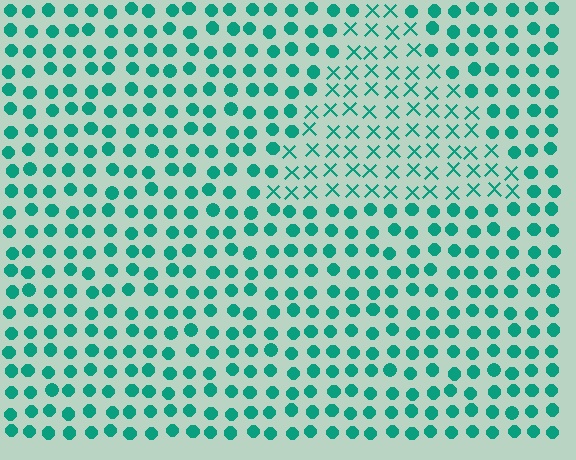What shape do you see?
I see a triangle.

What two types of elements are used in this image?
The image uses X marks inside the triangle region and circles outside it.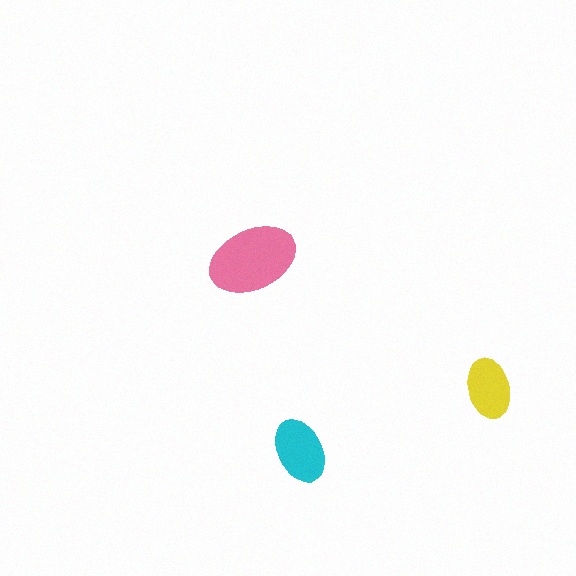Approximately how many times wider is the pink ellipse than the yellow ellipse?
About 1.5 times wider.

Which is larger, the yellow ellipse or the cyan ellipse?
The cyan one.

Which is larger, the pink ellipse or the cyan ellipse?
The pink one.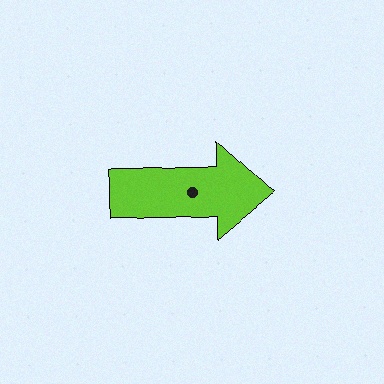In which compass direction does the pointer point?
East.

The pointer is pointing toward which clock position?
Roughly 3 o'clock.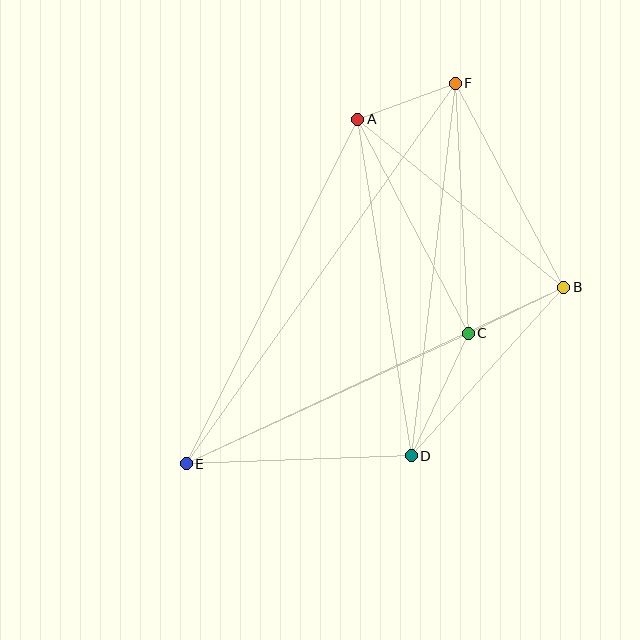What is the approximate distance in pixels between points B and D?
The distance between B and D is approximately 227 pixels.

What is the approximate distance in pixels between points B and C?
The distance between B and C is approximately 106 pixels.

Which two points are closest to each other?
Points A and F are closest to each other.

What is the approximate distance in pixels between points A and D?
The distance between A and D is approximately 341 pixels.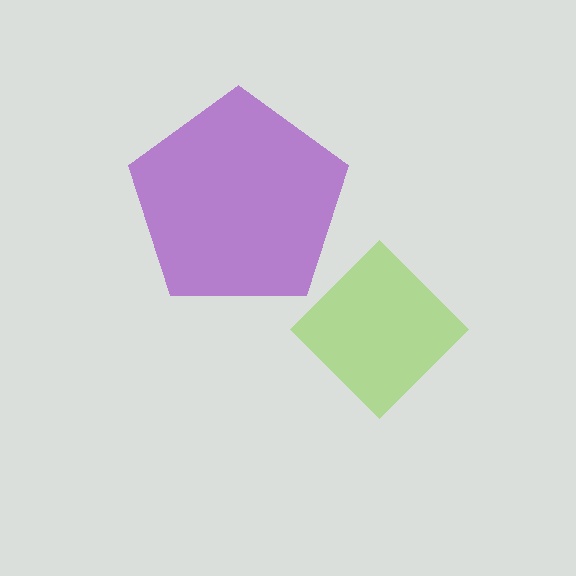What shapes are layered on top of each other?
The layered shapes are: a purple pentagon, a lime diamond.